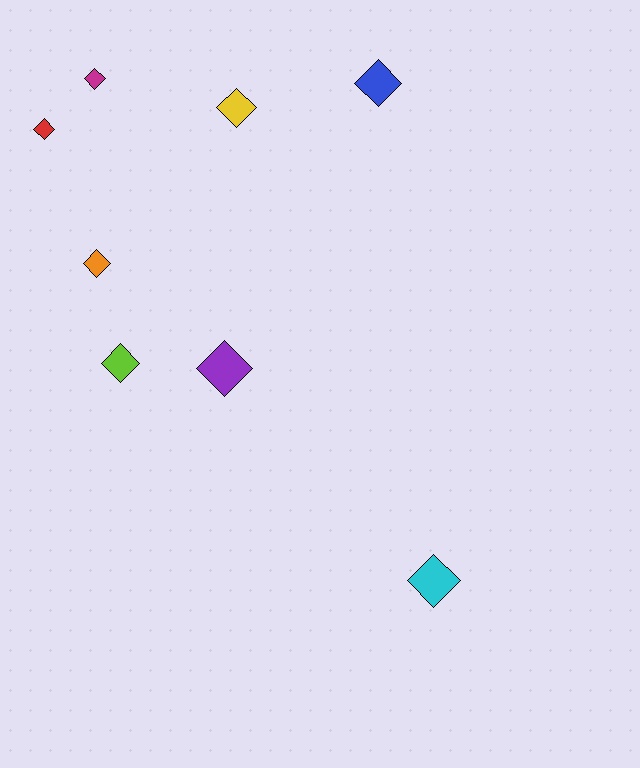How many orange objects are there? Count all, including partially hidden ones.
There is 1 orange object.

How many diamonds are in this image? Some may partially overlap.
There are 8 diamonds.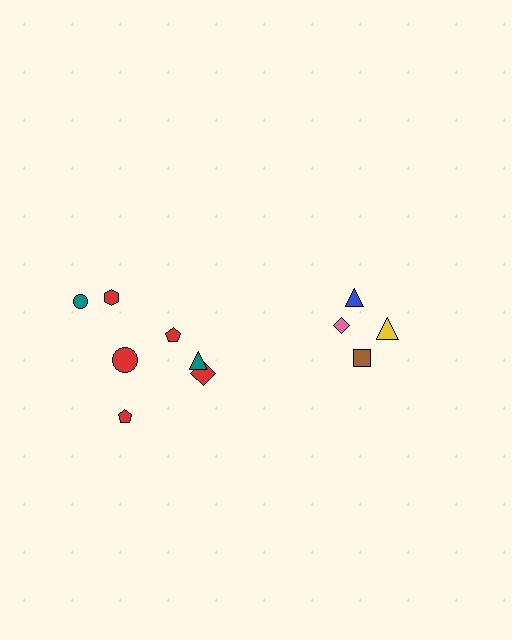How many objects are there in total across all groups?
There are 11 objects.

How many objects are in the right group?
There are 4 objects.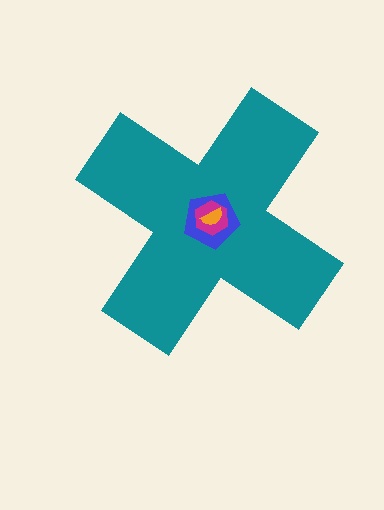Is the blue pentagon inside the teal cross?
Yes.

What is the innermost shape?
The orange semicircle.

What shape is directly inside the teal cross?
The blue pentagon.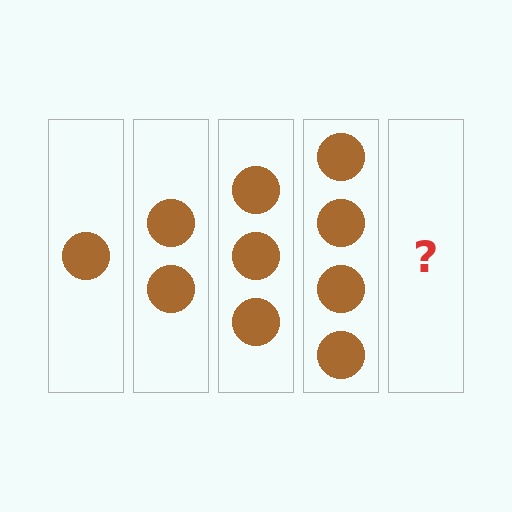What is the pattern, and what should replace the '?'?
The pattern is that each step adds one more circle. The '?' should be 5 circles.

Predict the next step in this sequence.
The next step is 5 circles.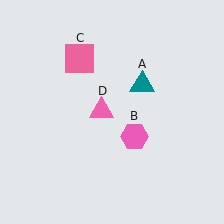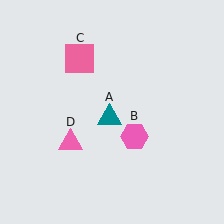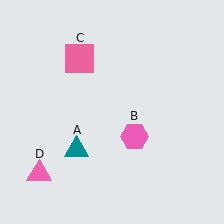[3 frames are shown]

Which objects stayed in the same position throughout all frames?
Pink hexagon (object B) and pink square (object C) remained stationary.